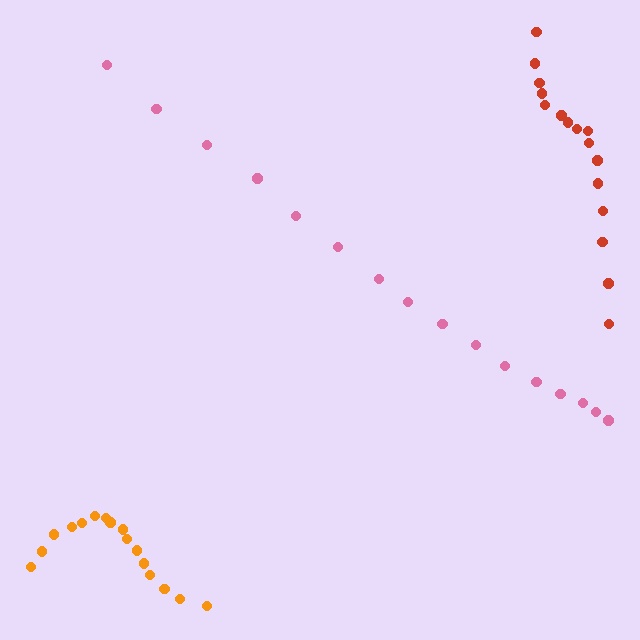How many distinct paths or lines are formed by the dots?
There are 3 distinct paths.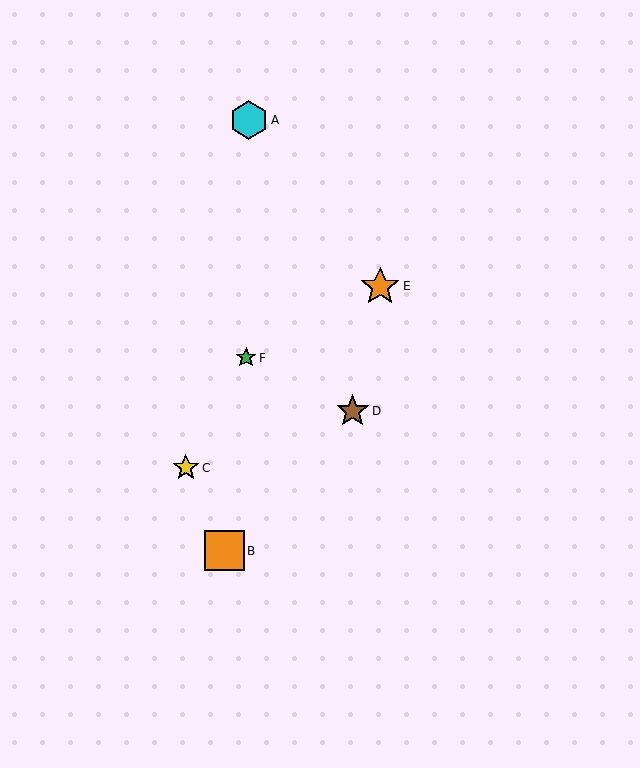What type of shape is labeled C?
Shape C is a yellow star.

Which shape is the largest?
The orange square (labeled B) is the largest.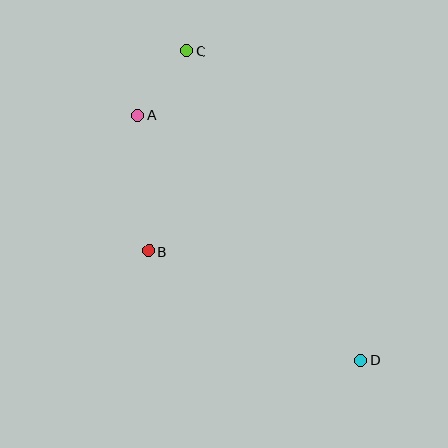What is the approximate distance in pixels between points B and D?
The distance between B and D is approximately 238 pixels.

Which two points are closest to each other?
Points A and C are closest to each other.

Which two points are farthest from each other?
Points C and D are farthest from each other.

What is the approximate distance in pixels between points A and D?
The distance between A and D is approximately 331 pixels.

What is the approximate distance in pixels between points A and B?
The distance between A and B is approximately 136 pixels.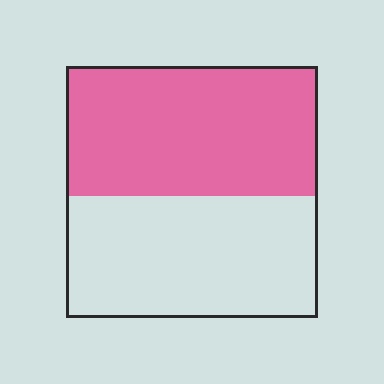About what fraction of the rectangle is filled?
About one half (1/2).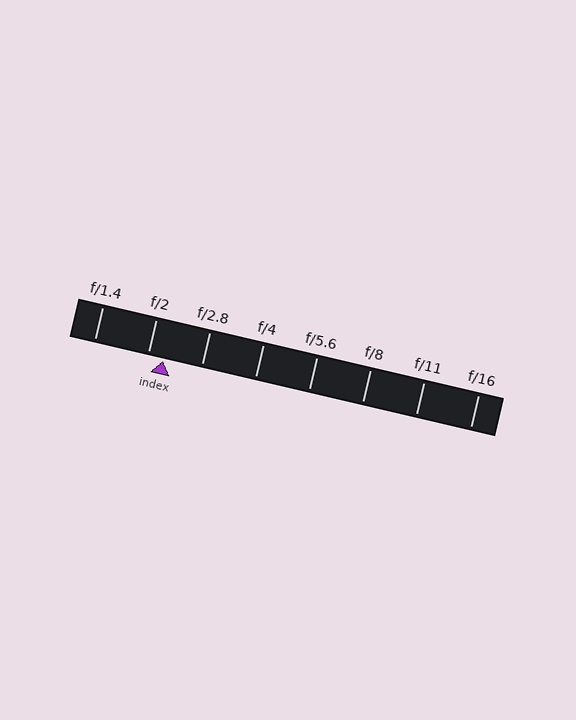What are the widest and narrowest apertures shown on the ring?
The widest aperture shown is f/1.4 and the narrowest is f/16.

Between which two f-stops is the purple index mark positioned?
The index mark is between f/2 and f/2.8.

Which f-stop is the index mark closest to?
The index mark is closest to f/2.